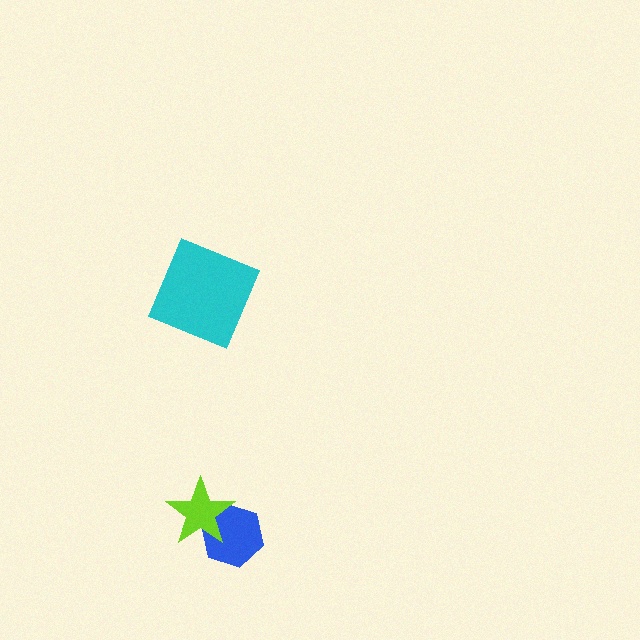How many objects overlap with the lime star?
1 object overlaps with the lime star.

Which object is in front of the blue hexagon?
The lime star is in front of the blue hexagon.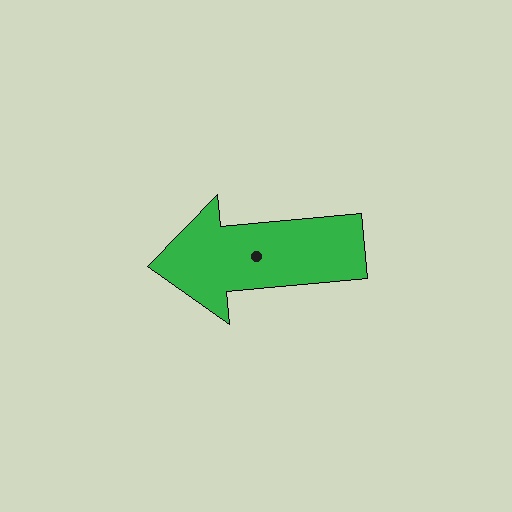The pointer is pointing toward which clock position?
Roughly 9 o'clock.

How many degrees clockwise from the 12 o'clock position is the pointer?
Approximately 265 degrees.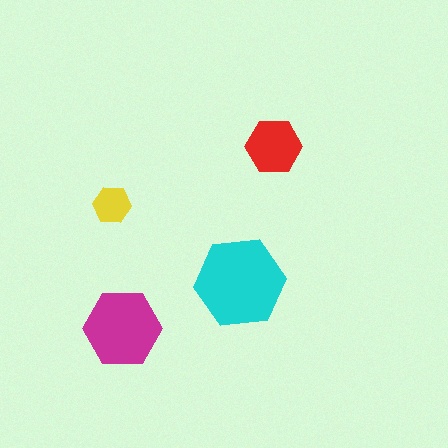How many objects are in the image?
There are 4 objects in the image.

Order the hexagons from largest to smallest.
the cyan one, the magenta one, the red one, the yellow one.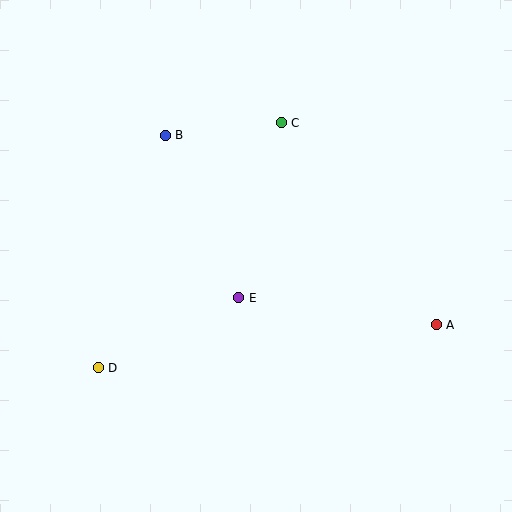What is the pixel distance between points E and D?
The distance between E and D is 157 pixels.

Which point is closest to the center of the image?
Point E at (239, 298) is closest to the center.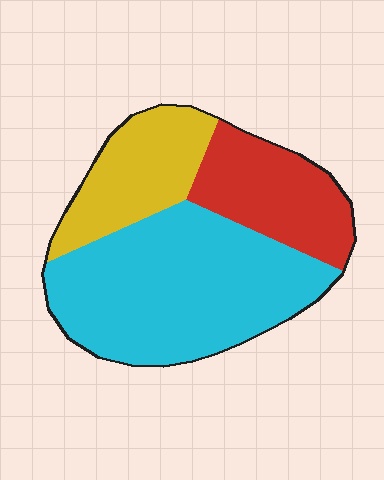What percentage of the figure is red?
Red covers about 25% of the figure.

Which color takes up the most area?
Cyan, at roughly 55%.